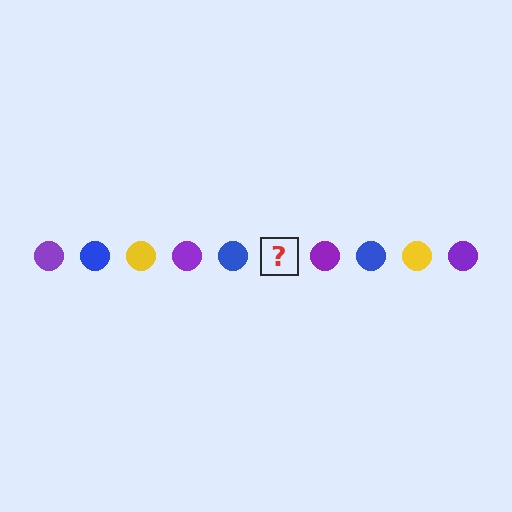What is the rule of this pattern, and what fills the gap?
The rule is that the pattern cycles through purple, blue, yellow circles. The gap should be filled with a yellow circle.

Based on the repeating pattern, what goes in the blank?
The blank should be a yellow circle.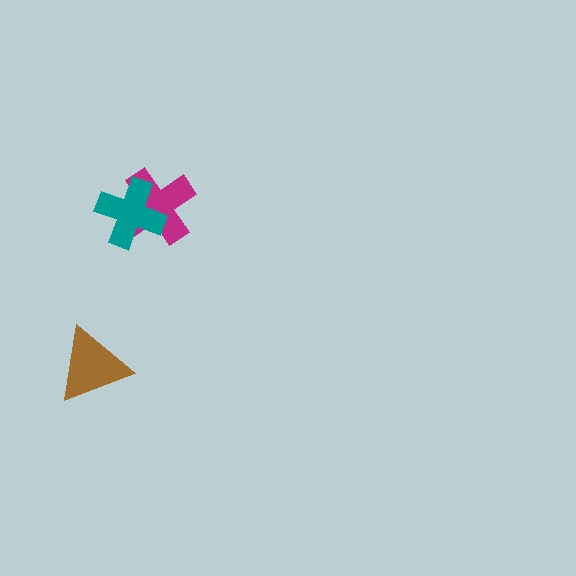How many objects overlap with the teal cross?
1 object overlaps with the teal cross.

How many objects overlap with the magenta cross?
1 object overlaps with the magenta cross.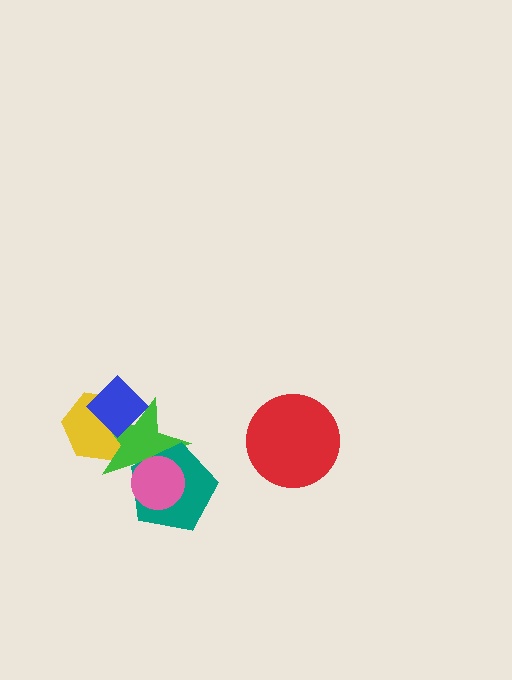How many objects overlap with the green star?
4 objects overlap with the green star.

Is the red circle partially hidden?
No, no other shape covers it.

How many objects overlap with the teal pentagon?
2 objects overlap with the teal pentagon.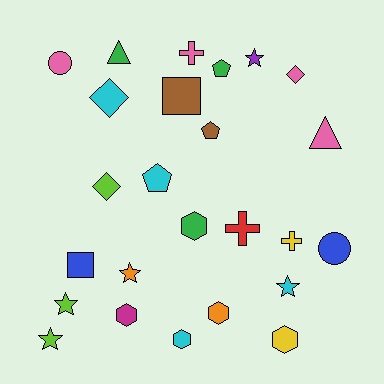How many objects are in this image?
There are 25 objects.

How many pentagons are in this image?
There are 3 pentagons.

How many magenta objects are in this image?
There is 1 magenta object.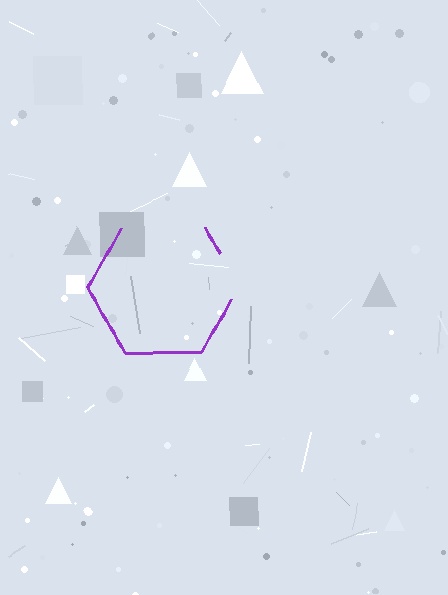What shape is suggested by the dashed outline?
The dashed outline suggests a hexagon.